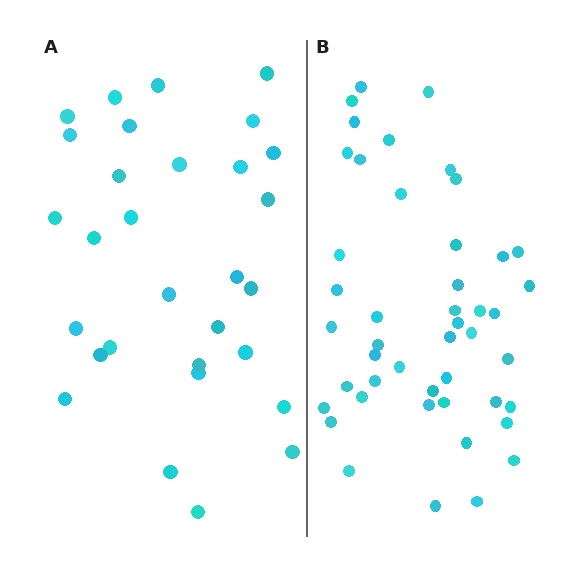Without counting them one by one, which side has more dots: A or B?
Region B (the right region) has more dots.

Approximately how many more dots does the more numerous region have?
Region B has approximately 15 more dots than region A.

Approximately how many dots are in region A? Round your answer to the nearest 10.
About 30 dots.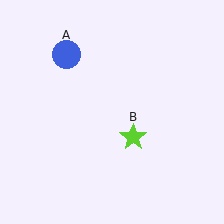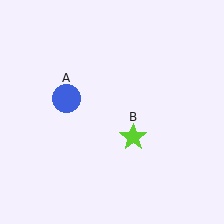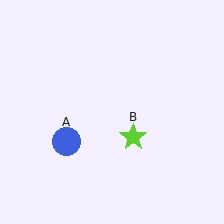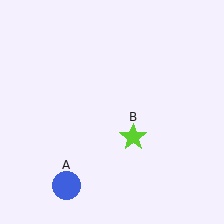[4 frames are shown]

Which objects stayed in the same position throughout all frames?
Lime star (object B) remained stationary.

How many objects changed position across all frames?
1 object changed position: blue circle (object A).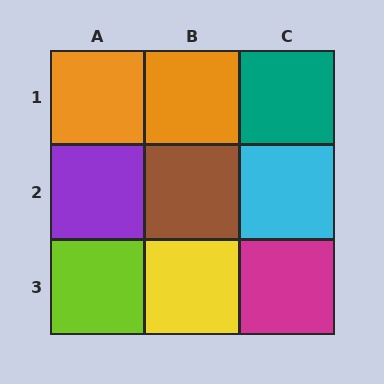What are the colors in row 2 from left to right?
Purple, brown, cyan.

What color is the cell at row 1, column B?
Orange.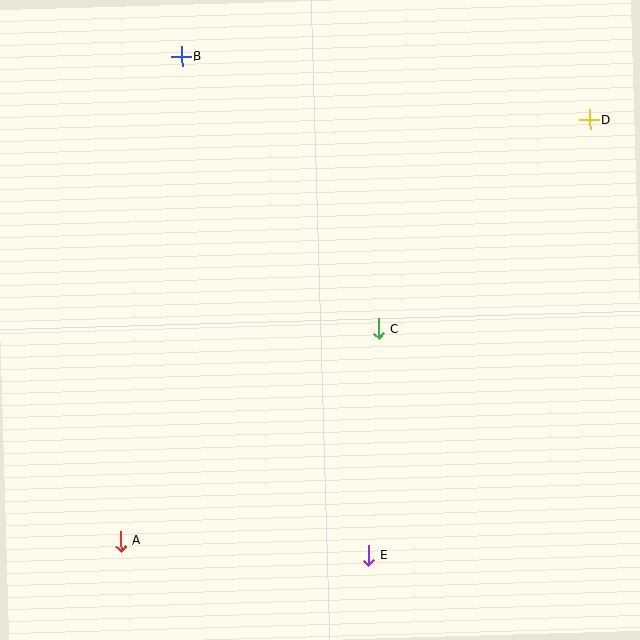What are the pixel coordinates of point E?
Point E is at (368, 556).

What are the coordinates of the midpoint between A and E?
The midpoint between A and E is at (244, 548).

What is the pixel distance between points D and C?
The distance between D and C is 297 pixels.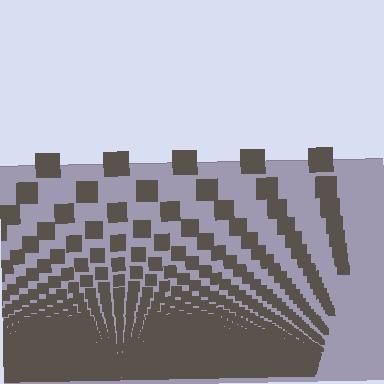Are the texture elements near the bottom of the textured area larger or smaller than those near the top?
Smaller. The gradient is inverted — elements near the bottom are smaller and denser.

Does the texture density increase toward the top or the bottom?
Density increases toward the bottom.